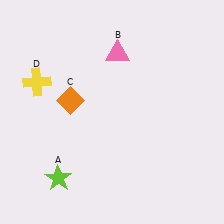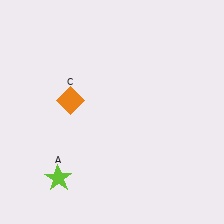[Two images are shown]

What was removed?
The pink triangle (B), the yellow cross (D) were removed in Image 2.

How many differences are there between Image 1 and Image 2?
There are 2 differences between the two images.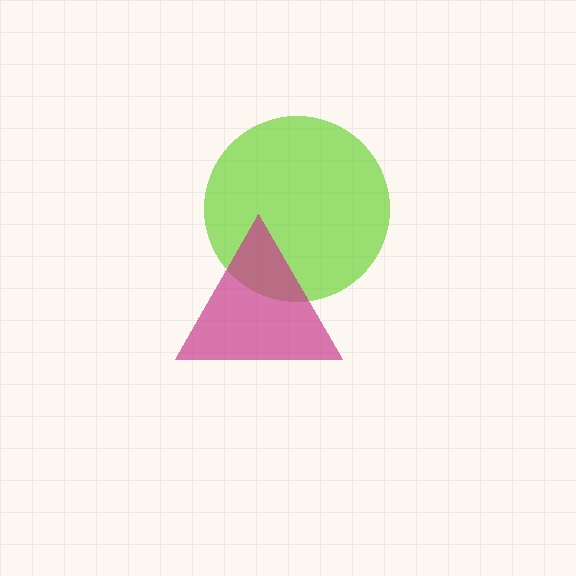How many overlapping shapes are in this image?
There are 2 overlapping shapes in the image.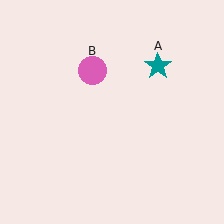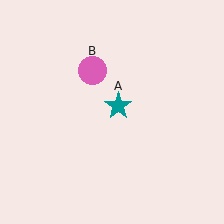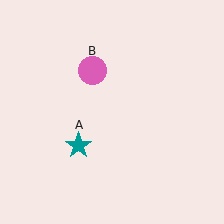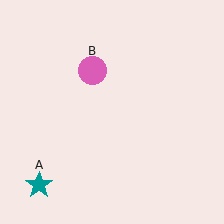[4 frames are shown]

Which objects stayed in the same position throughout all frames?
Pink circle (object B) remained stationary.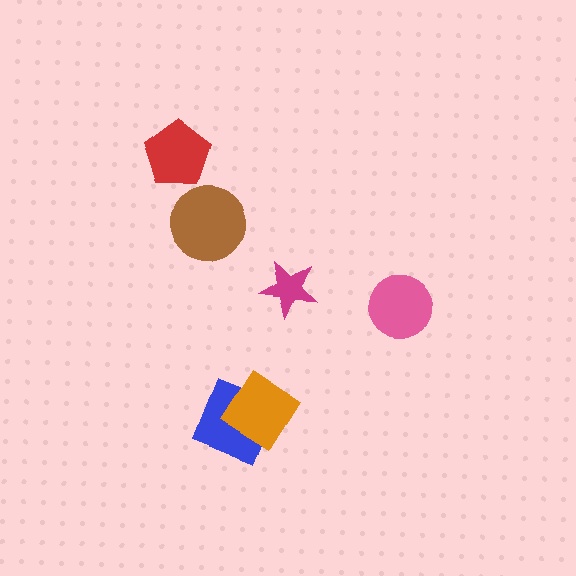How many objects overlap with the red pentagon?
0 objects overlap with the red pentagon.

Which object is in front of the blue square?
The orange diamond is in front of the blue square.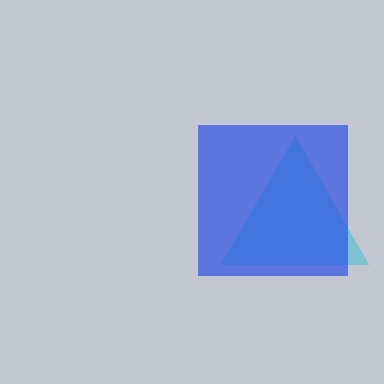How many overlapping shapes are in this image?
There are 2 overlapping shapes in the image.